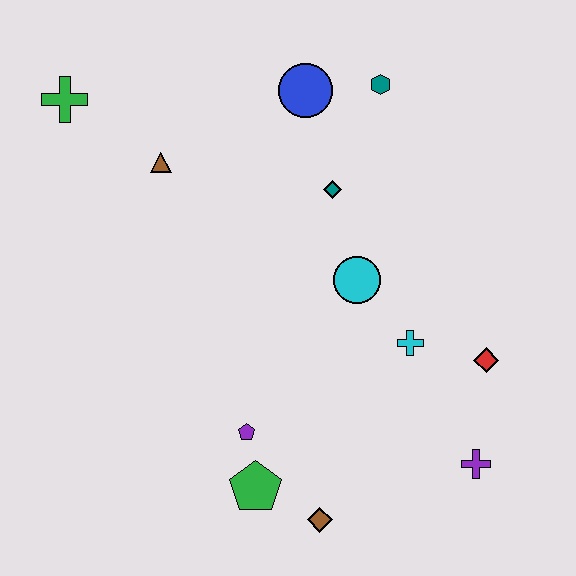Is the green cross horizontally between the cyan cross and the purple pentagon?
No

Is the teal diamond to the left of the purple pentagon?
No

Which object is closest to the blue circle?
The teal hexagon is closest to the blue circle.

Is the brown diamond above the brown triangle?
No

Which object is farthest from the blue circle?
The brown diamond is farthest from the blue circle.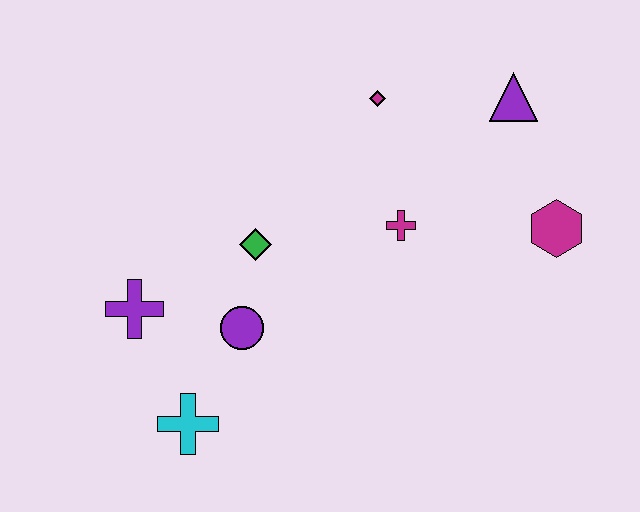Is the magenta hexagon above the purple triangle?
No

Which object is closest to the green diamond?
The purple circle is closest to the green diamond.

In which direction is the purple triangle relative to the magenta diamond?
The purple triangle is to the right of the magenta diamond.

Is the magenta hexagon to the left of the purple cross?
No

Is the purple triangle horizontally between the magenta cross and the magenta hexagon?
Yes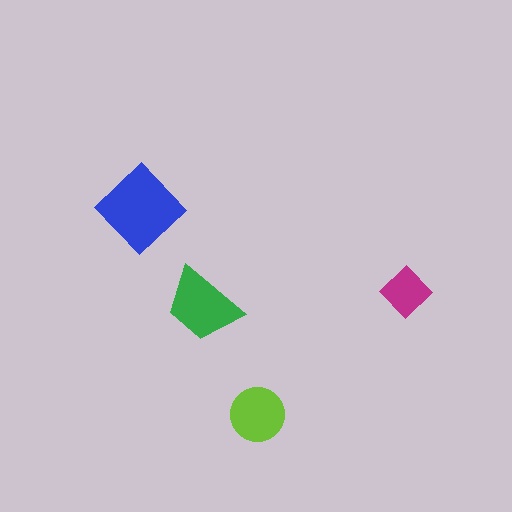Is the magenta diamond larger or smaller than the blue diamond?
Smaller.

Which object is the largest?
The blue diamond.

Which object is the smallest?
The magenta diamond.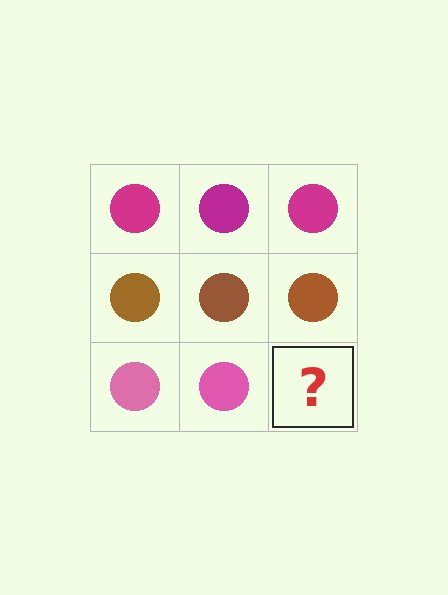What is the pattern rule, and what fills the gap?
The rule is that each row has a consistent color. The gap should be filled with a pink circle.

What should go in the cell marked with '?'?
The missing cell should contain a pink circle.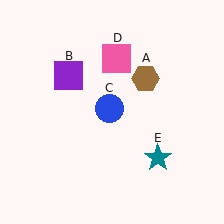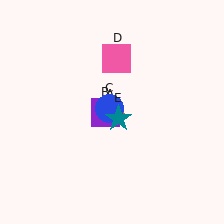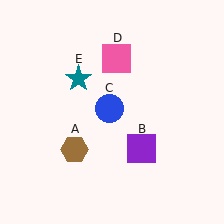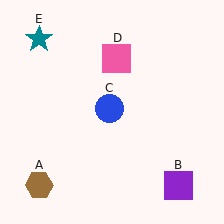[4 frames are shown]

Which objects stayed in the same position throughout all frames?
Blue circle (object C) and pink square (object D) remained stationary.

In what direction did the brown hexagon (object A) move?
The brown hexagon (object A) moved down and to the left.